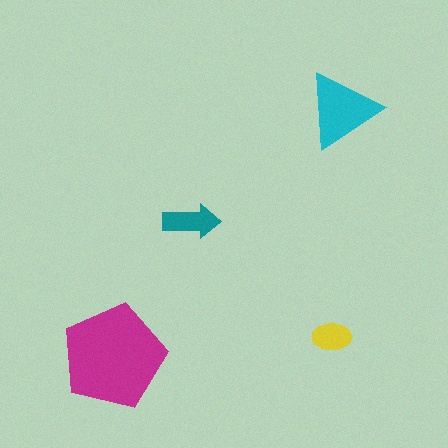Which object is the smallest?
The yellow ellipse.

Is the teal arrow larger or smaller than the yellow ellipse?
Larger.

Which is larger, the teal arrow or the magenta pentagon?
The magenta pentagon.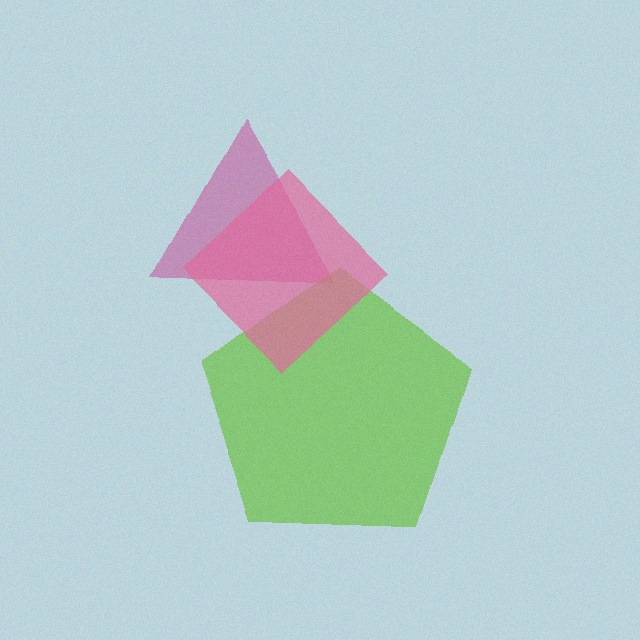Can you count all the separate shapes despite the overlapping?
Yes, there are 3 separate shapes.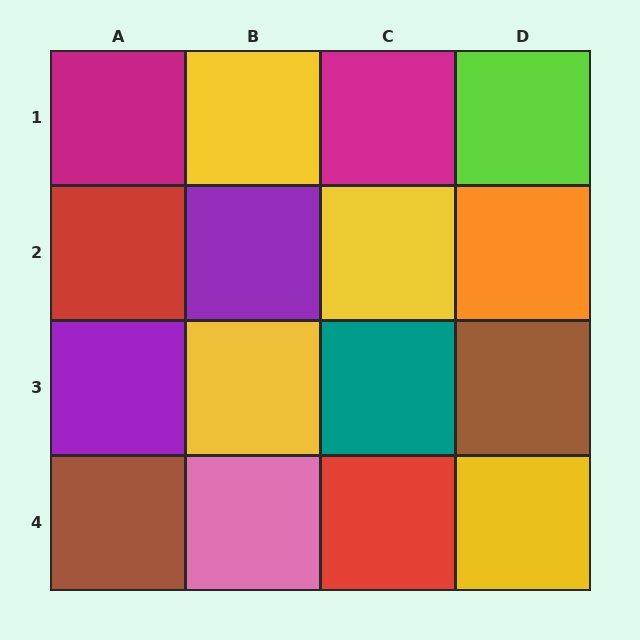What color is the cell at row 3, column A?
Purple.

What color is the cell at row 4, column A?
Brown.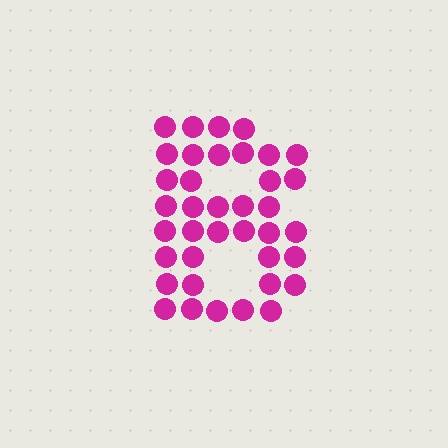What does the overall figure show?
The overall figure shows the letter B.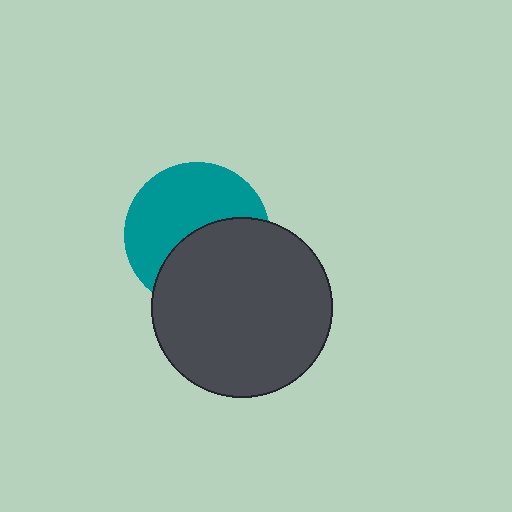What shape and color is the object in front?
The object in front is a dark gray circle.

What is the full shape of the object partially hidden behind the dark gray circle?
The partially hidden object is a teal circle.